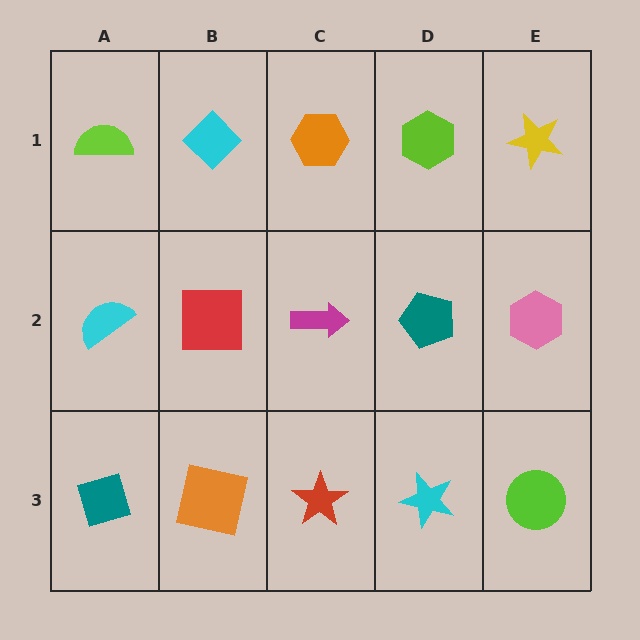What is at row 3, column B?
An orange square.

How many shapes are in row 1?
5 shapes.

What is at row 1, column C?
An orange hexagon.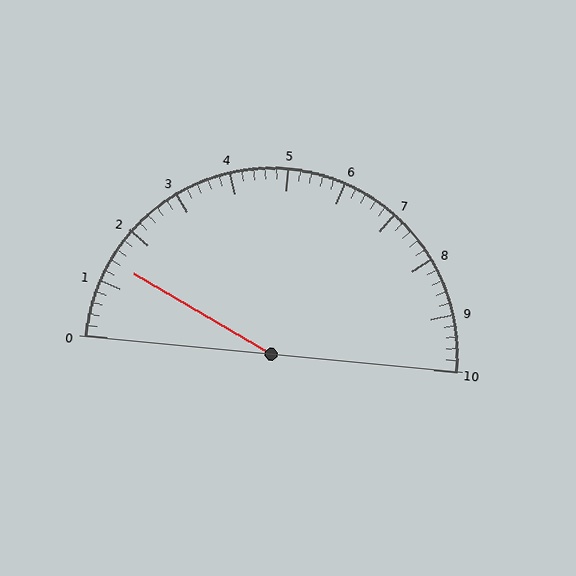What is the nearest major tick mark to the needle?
The nearest major tick mark is 1.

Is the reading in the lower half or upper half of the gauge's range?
The reading is in the lower half of the range (0 to 10).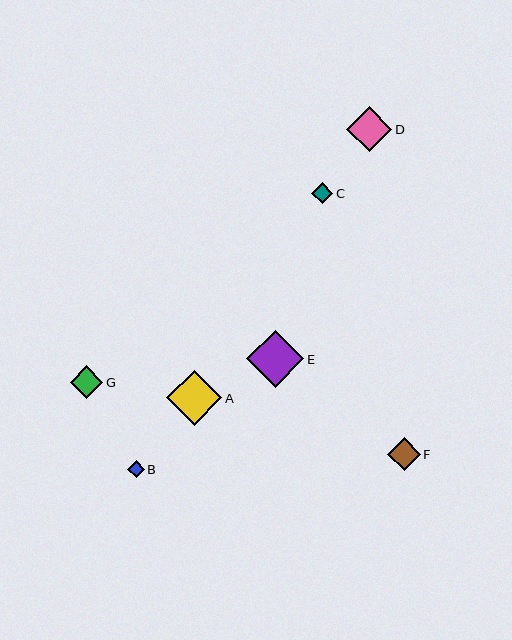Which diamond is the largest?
Diamond E is the largest with a size of approximately 57 pixels.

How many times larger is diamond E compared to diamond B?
Diamond E is approximately 3.4 times the size of diamond B.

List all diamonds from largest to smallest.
From largest to smallest: E, A, D, G, F, C, B.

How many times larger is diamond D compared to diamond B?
Diamond D is approximately 2.7 times the size of diamond B.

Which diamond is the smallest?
Diamond B is the smallest with a size of approximately 17 pixels.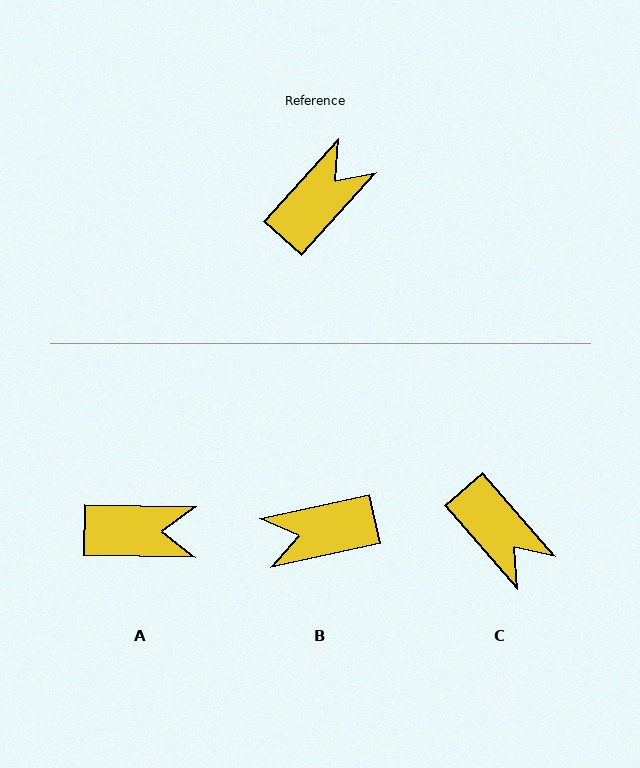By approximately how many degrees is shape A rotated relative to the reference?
Approximately 49 degrees clockwise.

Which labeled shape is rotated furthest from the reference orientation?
B, about 145 degrees away.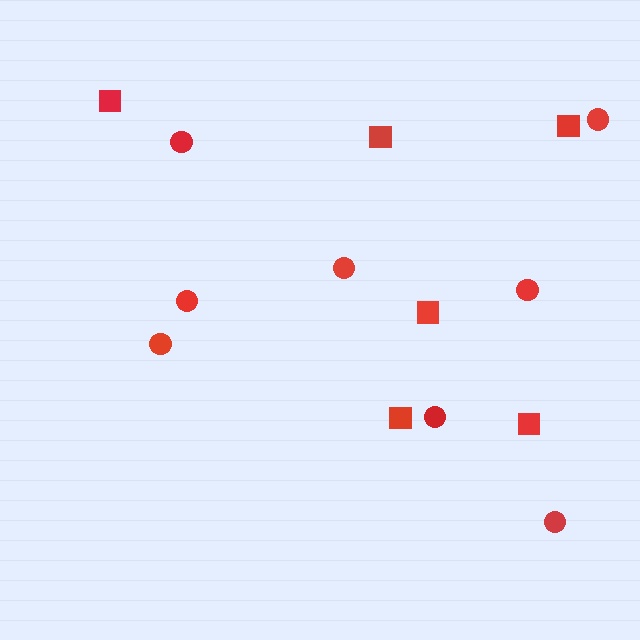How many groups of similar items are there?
There are 2 groups: one group of squares (6) and one group of circles (8).